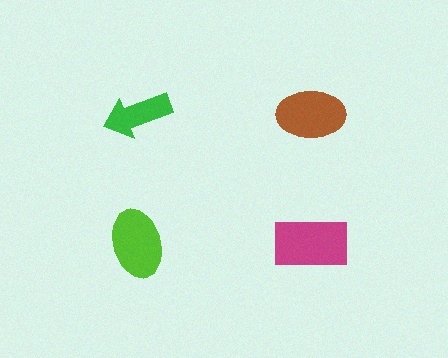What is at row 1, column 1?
A green arrow.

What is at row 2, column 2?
A magenta rectangle.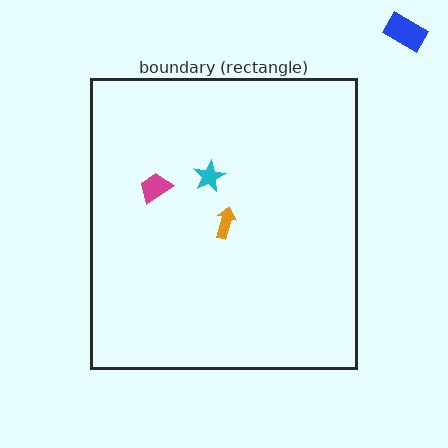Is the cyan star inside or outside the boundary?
Inside.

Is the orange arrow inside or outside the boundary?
Inside.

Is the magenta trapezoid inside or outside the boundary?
Inside.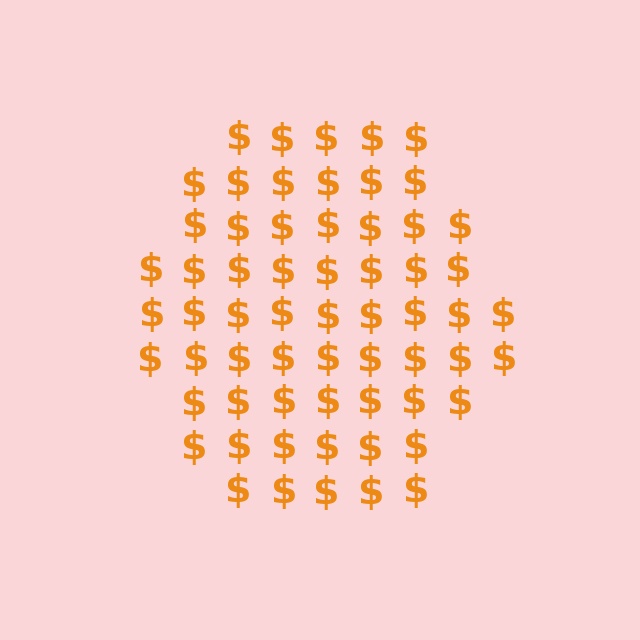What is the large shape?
The large shape is a hexagon.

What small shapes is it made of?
It is made of small dollar signs.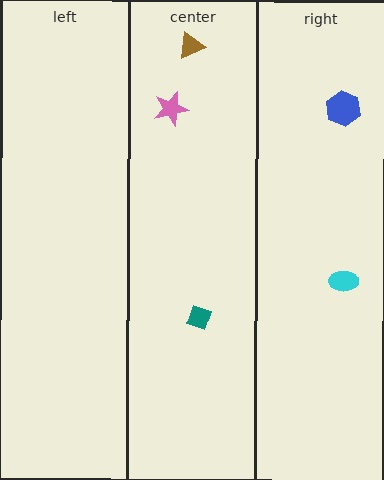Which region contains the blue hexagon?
The right region.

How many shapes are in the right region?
2.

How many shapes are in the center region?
3.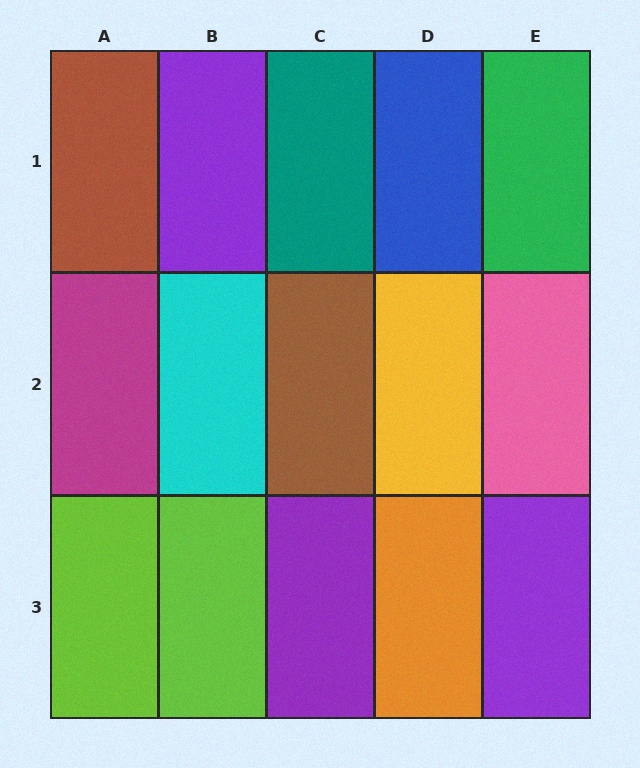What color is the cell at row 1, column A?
Brown.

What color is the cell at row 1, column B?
Purple.